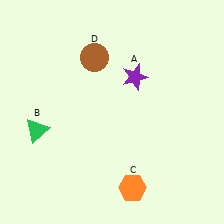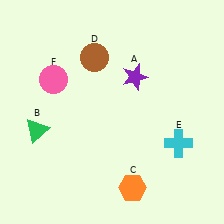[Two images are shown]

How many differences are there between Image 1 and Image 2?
There are 2 differences between the two images.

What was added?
A cyan cross (E), a pink circle (F) were added in Image 2.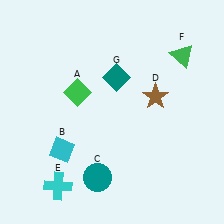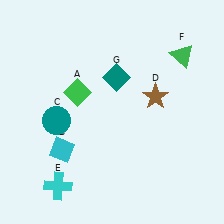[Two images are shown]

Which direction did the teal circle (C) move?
The teal circle (C) moved up.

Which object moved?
The teal circle (C) moved up.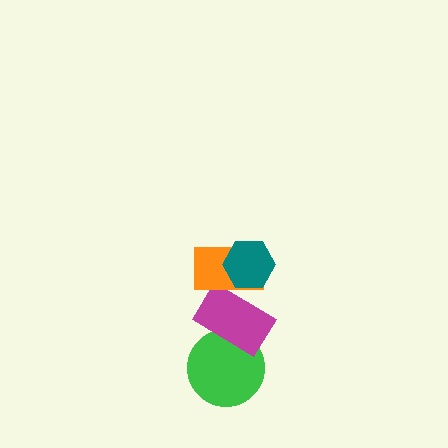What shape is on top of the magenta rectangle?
The orange rectangle is on top of the magenta rectangle.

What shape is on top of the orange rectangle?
The teal hexagon is on top of the orange rectangle.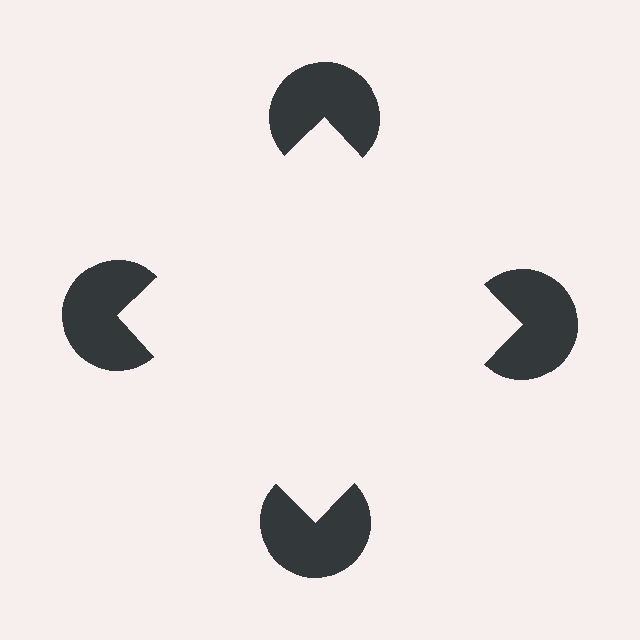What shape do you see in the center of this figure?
An illusory square — its edges are inferred from the aligned wedge cuts in the pac-man discs, not physically drawn.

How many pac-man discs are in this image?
There are 4 — one at each vertex of the illusory square.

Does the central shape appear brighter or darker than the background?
It typically appears slightly brighter than the background, even though no actual brightness change is drawn.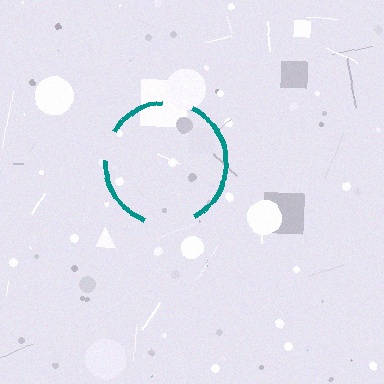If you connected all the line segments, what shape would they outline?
They would outline a circle.